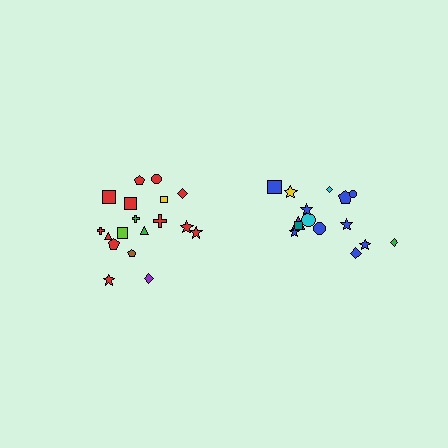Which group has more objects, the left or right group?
The left group.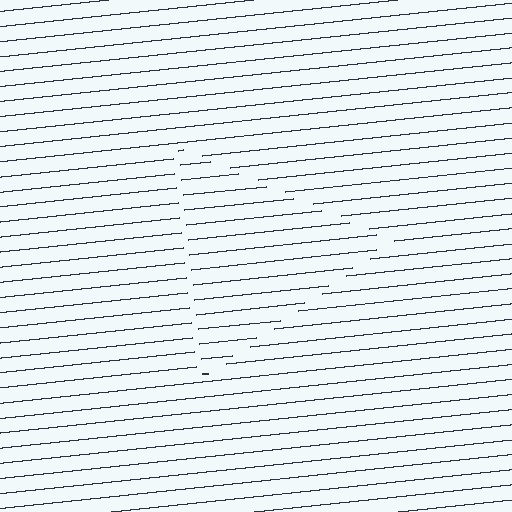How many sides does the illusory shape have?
3 sides — the line-ends trace a triangle.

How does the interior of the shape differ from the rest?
The interior of the shape contains the same grating, shifted by half a period — the contour is defined by the phase discontinuity where line-ends from the inner and outer gratings abut.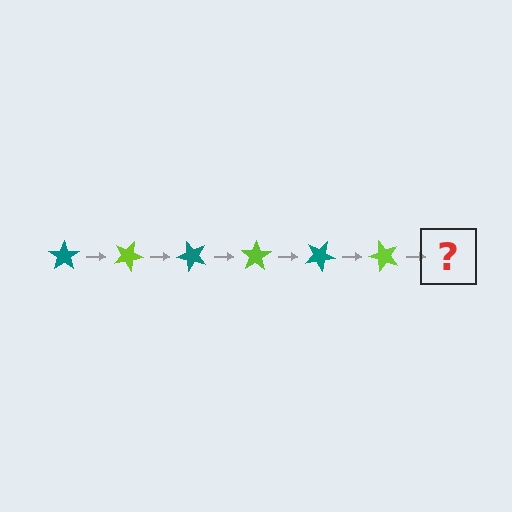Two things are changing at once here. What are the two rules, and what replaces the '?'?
The two rules are that it rotates 25 degrees each step and the color cycles through teal and lime. The '?' should be a teal star, rotated 150 degrees from the start.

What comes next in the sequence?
The next element should be a teal star, rotated 150 degrees from the start.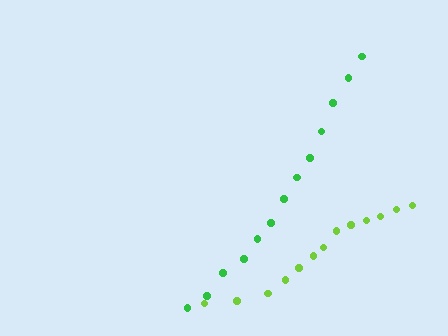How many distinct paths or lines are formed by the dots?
There are 2 distinct paths.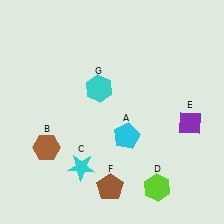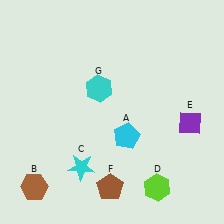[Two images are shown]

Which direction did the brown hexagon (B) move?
The brown hexagon (B) moved down.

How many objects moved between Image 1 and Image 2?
1 object moved between the two images.